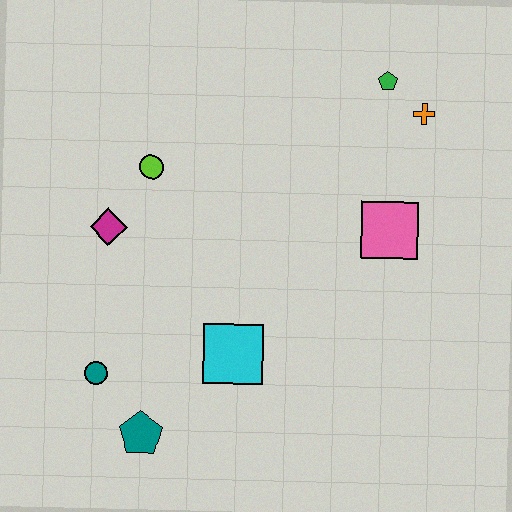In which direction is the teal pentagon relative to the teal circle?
The teal pentagon is below the teal circle.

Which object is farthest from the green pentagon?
The teal pentagon is farthest from the green pentagon.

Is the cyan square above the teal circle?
Yes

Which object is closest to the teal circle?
The teal pentagon is closest to the teal circle.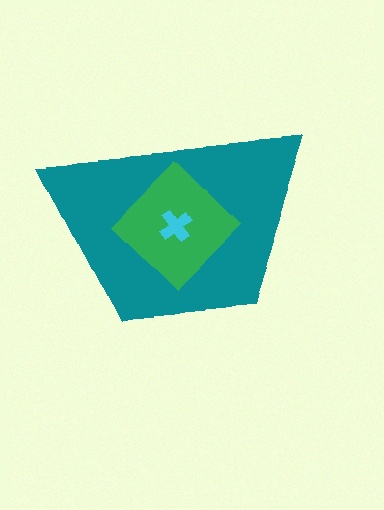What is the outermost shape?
The teal trapezoid.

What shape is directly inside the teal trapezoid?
The green diamond.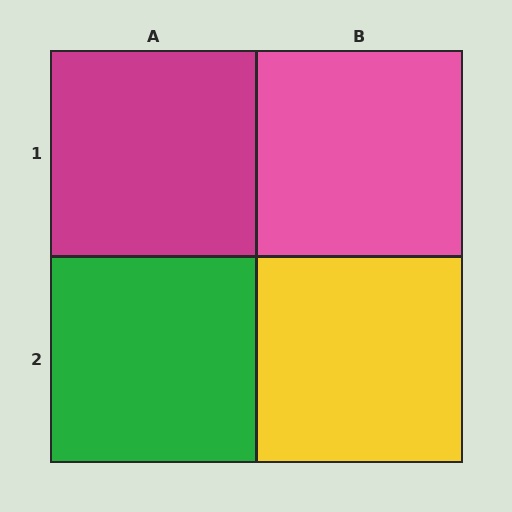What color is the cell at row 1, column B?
Pink.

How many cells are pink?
1 cell is pink.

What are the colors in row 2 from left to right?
Green, yellow.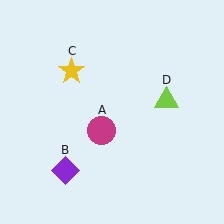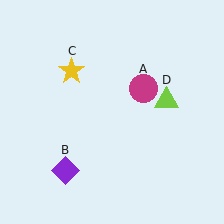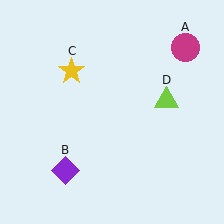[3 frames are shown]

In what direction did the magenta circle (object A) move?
The magenta circle (object A) moved up and to the right.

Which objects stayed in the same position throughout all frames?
Purple diamond (object B) and yellow star (object C) and lime triangle (object D) remained stationary.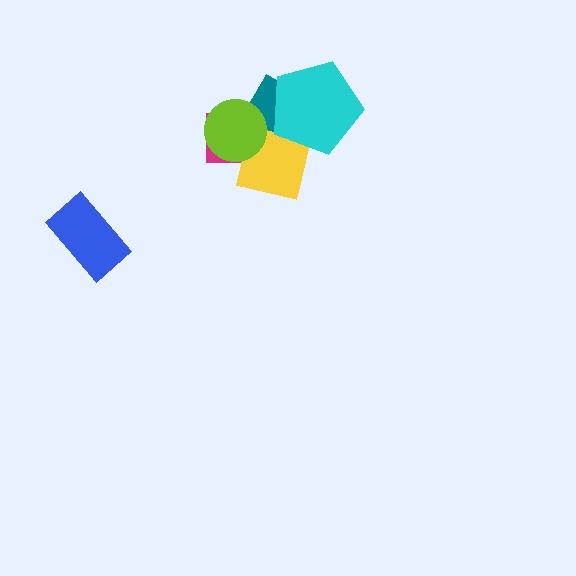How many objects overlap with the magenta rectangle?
4 objects overlap with the magenta rectangle.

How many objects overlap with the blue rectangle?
0 objects overlap with the blue rectangle.